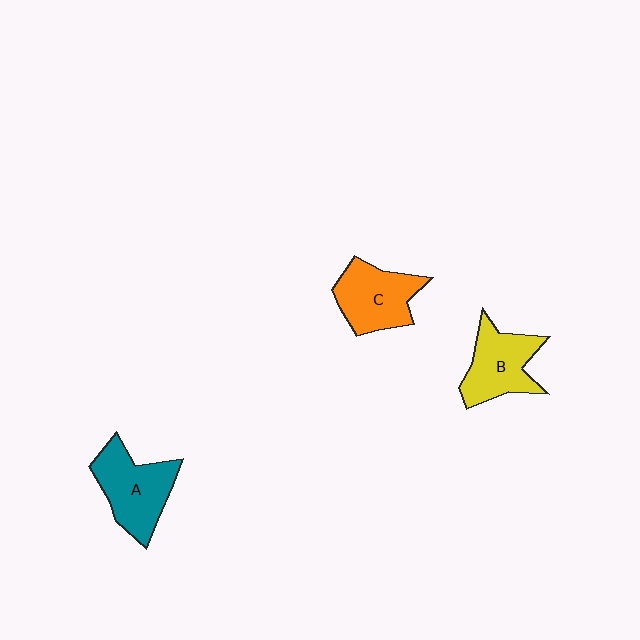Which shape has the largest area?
Shape A (teal).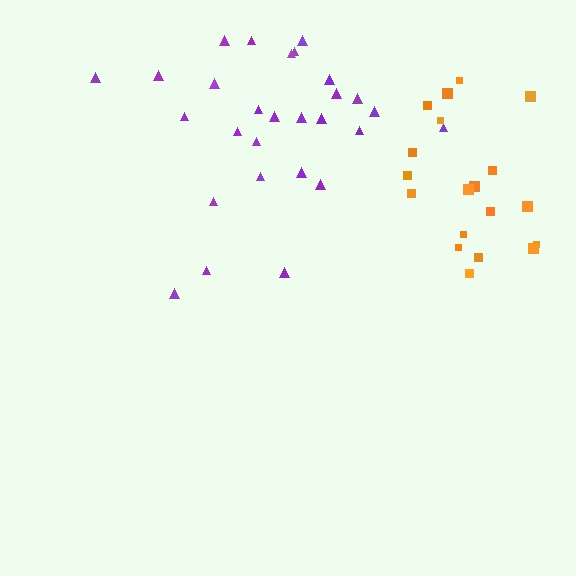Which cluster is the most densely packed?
Orange.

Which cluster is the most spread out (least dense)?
Purple.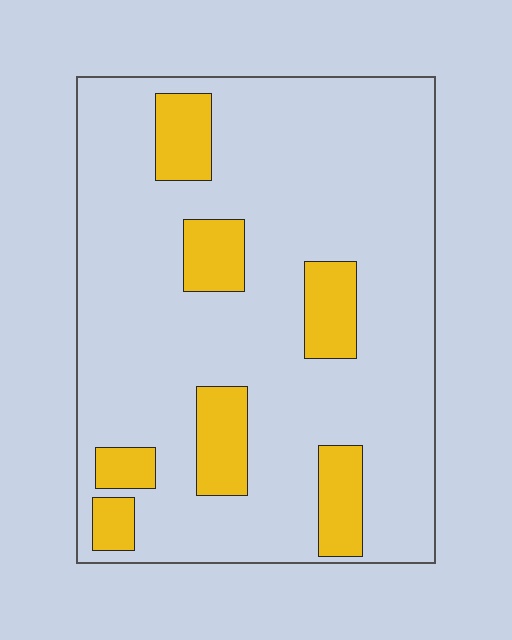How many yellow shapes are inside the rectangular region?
7.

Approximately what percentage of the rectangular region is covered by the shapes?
Approximately 15%.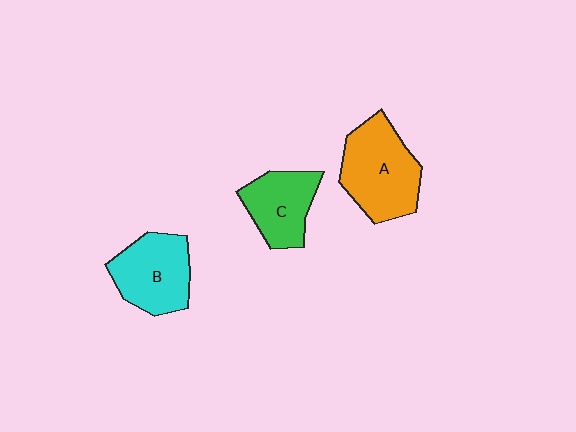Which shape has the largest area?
Shape A (orange).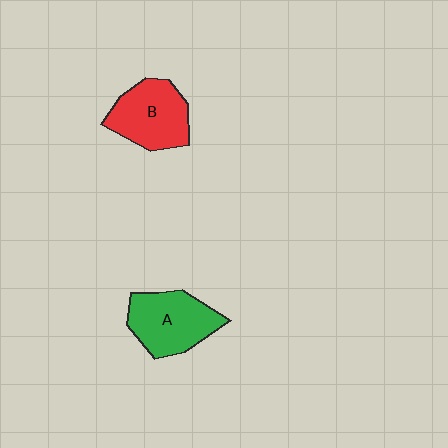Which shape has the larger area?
Shape A (green).